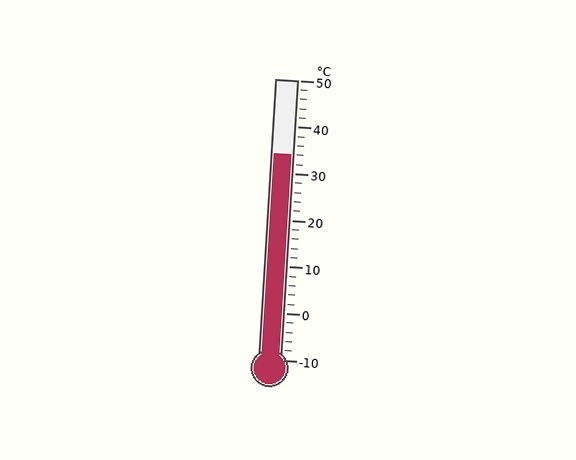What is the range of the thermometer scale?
The thermometer scale ranges from -10°C to 50°C.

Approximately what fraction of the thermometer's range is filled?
The thermometer is filled to approximately 75% of its range.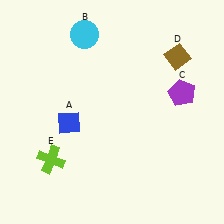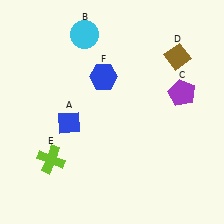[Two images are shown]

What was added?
A blue hexagon (F) was added in Image 2.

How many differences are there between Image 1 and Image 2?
There is 1 difference between the two images.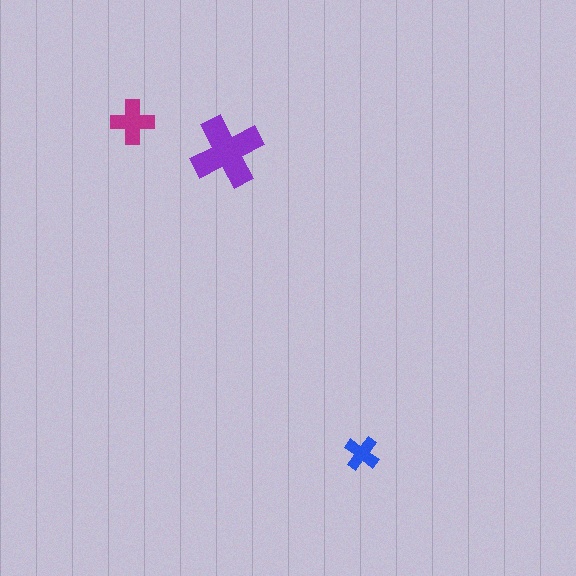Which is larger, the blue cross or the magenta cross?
The magenta one.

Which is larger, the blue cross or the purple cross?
The purple one.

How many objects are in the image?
There are 3 objects in the image.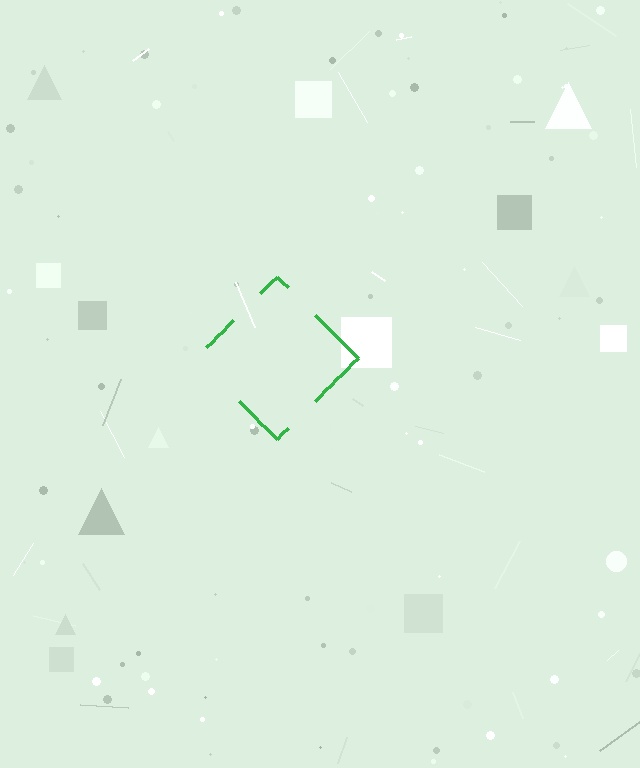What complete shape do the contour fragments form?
The contour fragments form a diamond.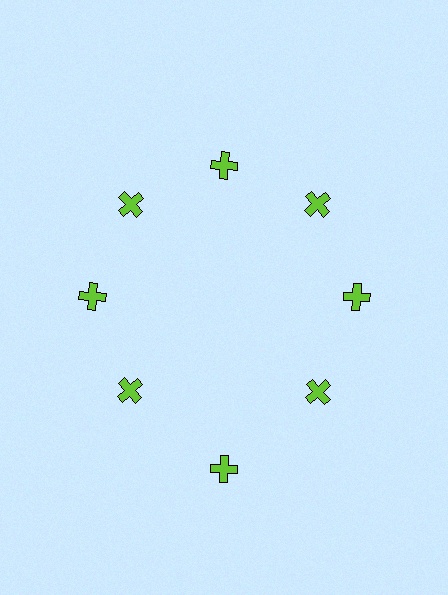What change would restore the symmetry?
The symmetry would be restored by moving it inward, back onto the ring so that all 8 crosses sit at equal angles and equal distance from the center.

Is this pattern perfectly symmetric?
No. The 8 lime crosses are arranged in a ring, but one element near the 6 o'clock position is pushed outward from the center, breaking the 8-fold rotational symmetry.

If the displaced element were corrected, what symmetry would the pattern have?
It would have 8-fold rotational symmetry — the pattern would map onto itself every 45 degrees.